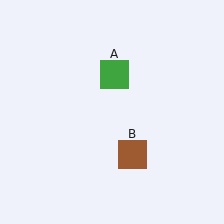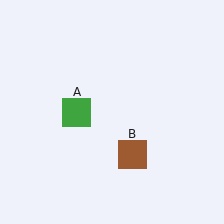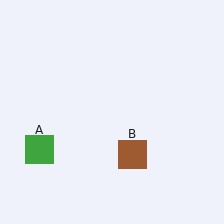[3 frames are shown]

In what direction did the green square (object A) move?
The green square (object A) moved down and to the left.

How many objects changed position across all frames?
1 object changed position: green square (object A).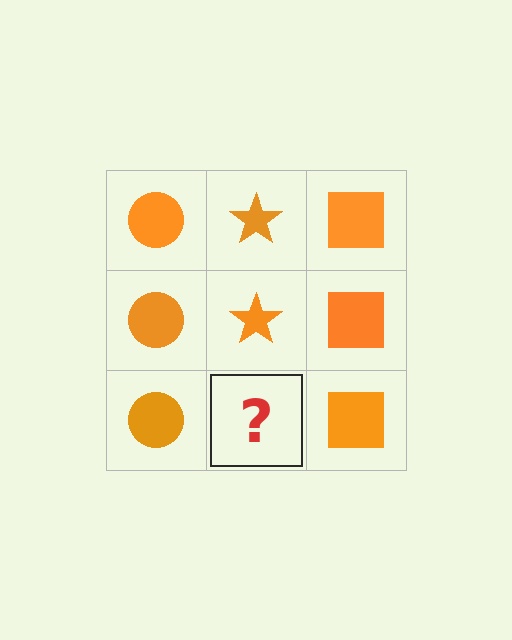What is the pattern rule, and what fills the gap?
The rule is that each column has a consistent shape. The gap should be filled with an orange star.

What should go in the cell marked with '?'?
The missing cell should contain an orange star.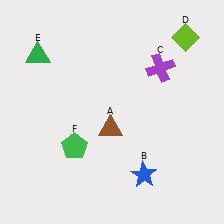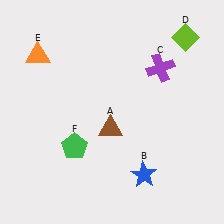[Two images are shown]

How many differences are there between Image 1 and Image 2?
There is 1 difference between the two images.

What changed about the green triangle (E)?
In Image 1, E is green. In Image 2, it changed to orange.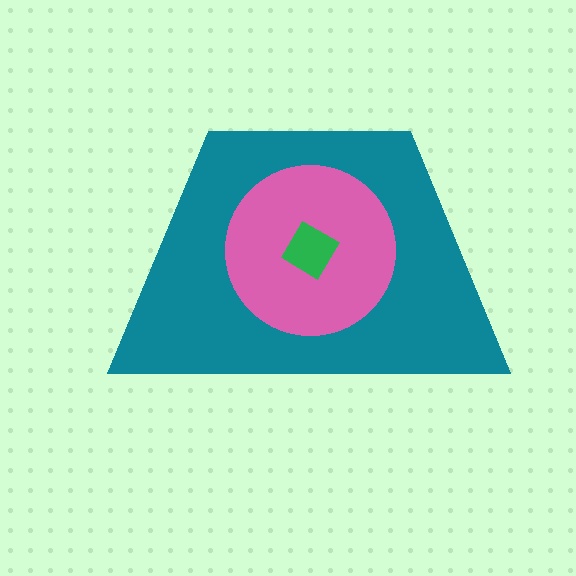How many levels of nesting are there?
3.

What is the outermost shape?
The teal trapezoid.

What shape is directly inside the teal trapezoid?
The pink circle.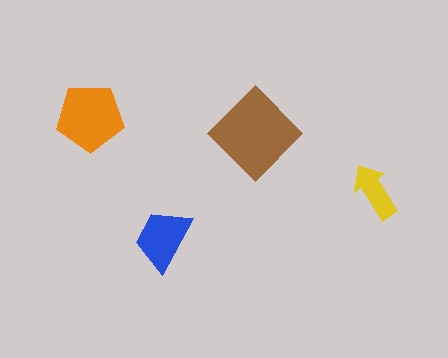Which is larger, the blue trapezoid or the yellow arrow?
The blue trapezoid.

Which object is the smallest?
The yellow arrow.